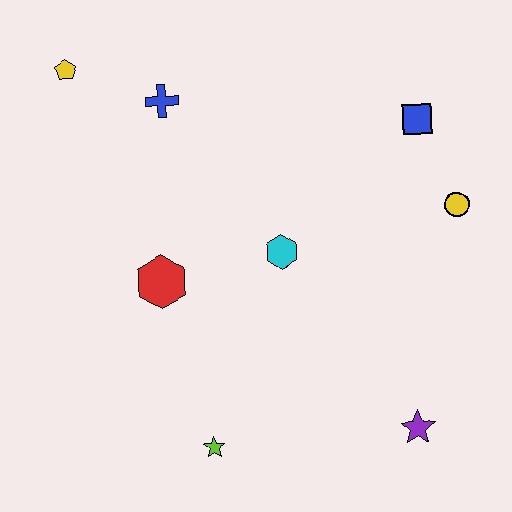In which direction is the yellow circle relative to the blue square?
The yellow circle is below the blue square.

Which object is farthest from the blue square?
The lime star is farthest from the blue square.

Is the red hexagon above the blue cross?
No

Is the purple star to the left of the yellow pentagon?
No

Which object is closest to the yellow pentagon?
The blue cross is closest to the yellow pentagon.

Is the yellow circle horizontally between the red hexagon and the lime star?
No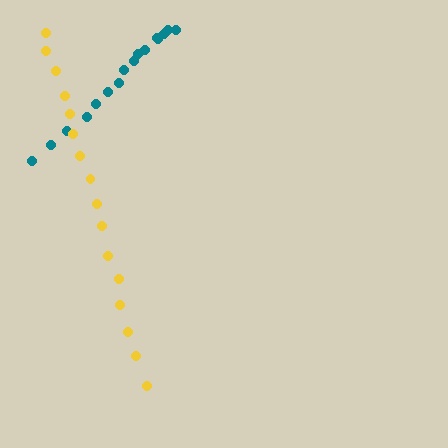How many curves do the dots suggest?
There are 2 distinct paths.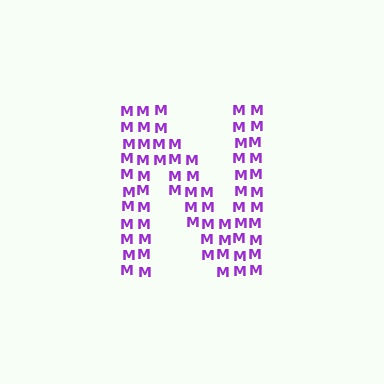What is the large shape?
The large shape is the letter N.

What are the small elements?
The small elements are letter M's.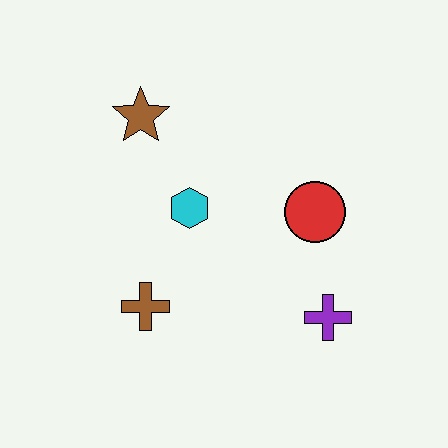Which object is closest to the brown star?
The cyan hexagon is closest to the brown star.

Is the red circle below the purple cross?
No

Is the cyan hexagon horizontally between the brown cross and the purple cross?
Yes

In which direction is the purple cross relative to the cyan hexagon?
The purple cross is to the right of the cyan hexagon.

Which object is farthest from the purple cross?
The brown star is farthest from the purple cross.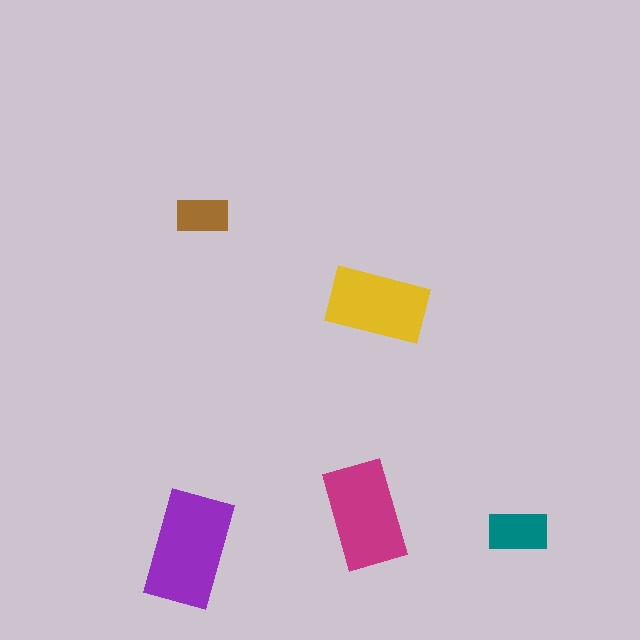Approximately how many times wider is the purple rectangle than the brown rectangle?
About 2 times wider.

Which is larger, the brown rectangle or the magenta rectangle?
The magenta one.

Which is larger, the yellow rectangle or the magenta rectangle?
The magenta one.